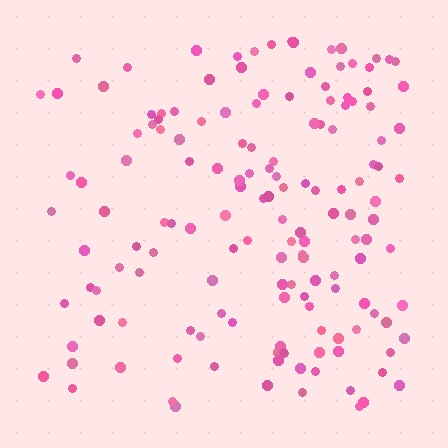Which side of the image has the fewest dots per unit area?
The left.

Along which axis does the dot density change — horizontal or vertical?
Horizontal.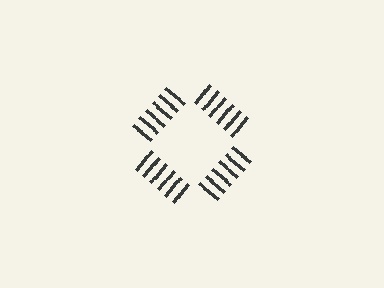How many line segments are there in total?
24 — 6 along each of the 4 edges.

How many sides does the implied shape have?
4 sides — the line-ends trace a square.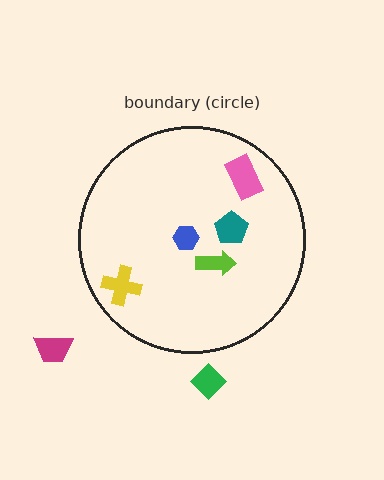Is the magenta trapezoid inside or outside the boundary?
Outside.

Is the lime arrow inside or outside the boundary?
Inside.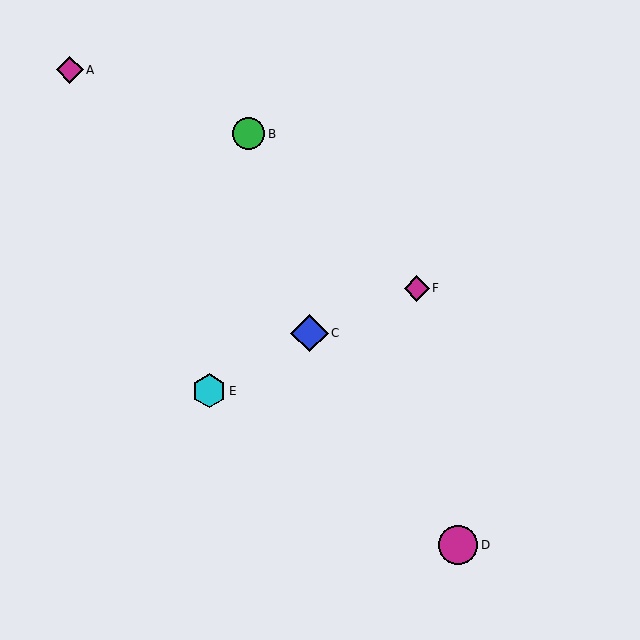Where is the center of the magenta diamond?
The center of the magenta diamond is at (417, 288).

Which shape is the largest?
The magenta circle (labeled D) is the largest.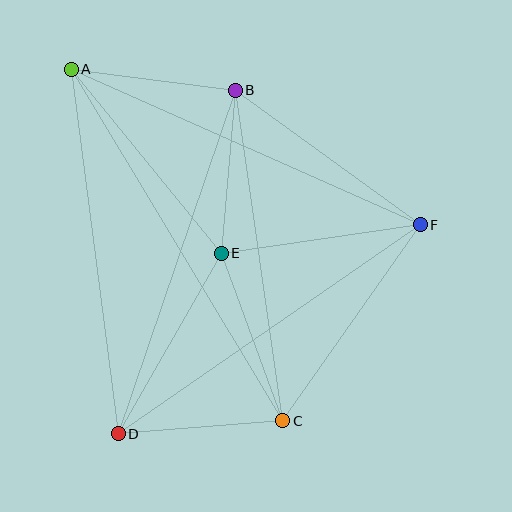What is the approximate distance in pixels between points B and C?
The distance between B and C is approximately 334 pixels.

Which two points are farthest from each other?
Points A and C are farthest from each other.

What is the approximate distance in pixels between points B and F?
The distance between B and F is approximately 229 pixels.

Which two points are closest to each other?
Points B and E are closest to each other.